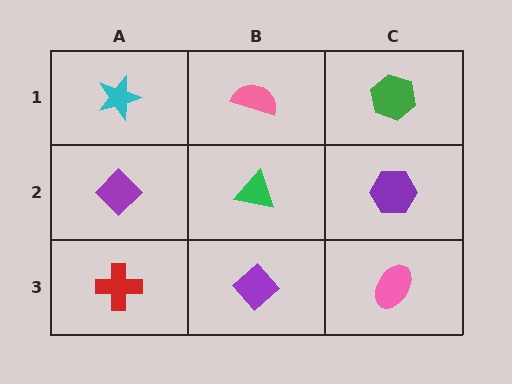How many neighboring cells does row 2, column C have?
3.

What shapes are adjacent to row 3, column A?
A purple diamond (row 2, column A), a purple diamond (row 3, column B).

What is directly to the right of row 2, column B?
A purple hexagon.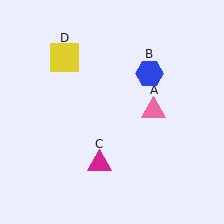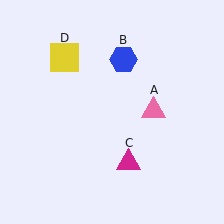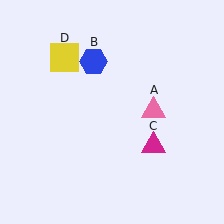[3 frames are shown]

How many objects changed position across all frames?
2 objects changed position: blue hexagon (object B), magenta triangle (object C).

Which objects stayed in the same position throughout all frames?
Pink triangle (object A) and yellow square (object D) remained stationary.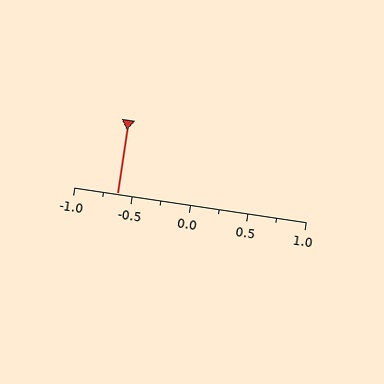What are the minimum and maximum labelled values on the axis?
The axis runs from -1.0 to 1.0.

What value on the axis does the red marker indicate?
The marker indicates approximately -0.62.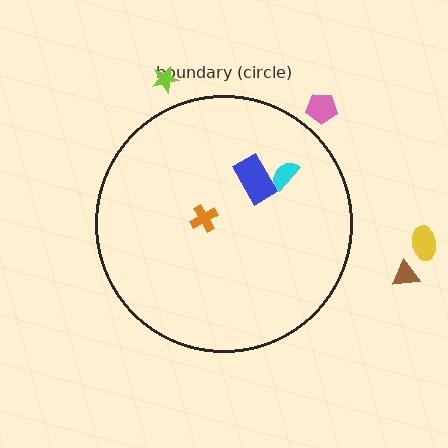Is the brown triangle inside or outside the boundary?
Outside.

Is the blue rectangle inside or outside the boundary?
Inside.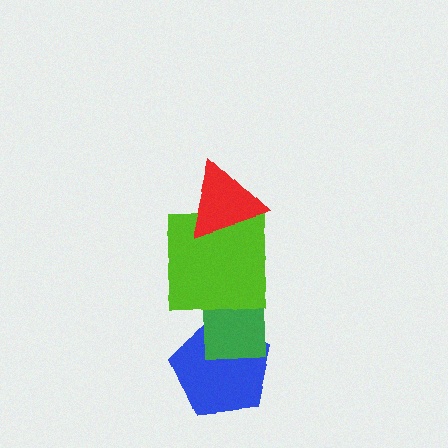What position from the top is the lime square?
The lime square is 2nd from the top.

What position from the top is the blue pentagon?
The blue pentagon is 4th from the top.